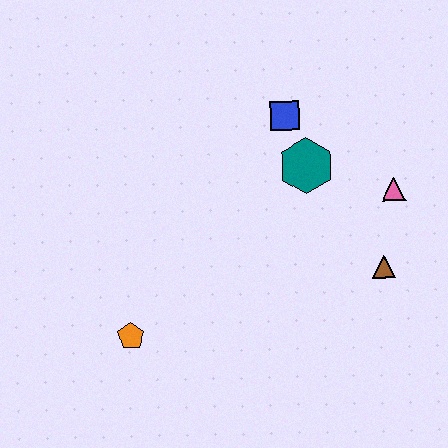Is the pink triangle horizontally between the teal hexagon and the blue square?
No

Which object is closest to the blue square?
The teal hexagon is closest to the blue square.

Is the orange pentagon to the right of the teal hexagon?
No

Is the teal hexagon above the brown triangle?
Yes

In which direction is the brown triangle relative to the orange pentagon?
The brown triangle is to the right of the orange pentagon.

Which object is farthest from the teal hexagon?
The orange pentagon is farthest from the teal hexagon.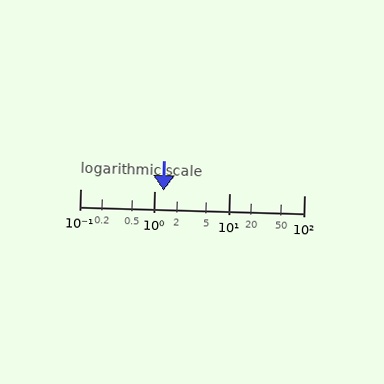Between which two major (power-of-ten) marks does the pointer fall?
The pointer is between 1 and 10.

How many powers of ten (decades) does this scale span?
The scale spans 3 decades, from 0.1 to 100.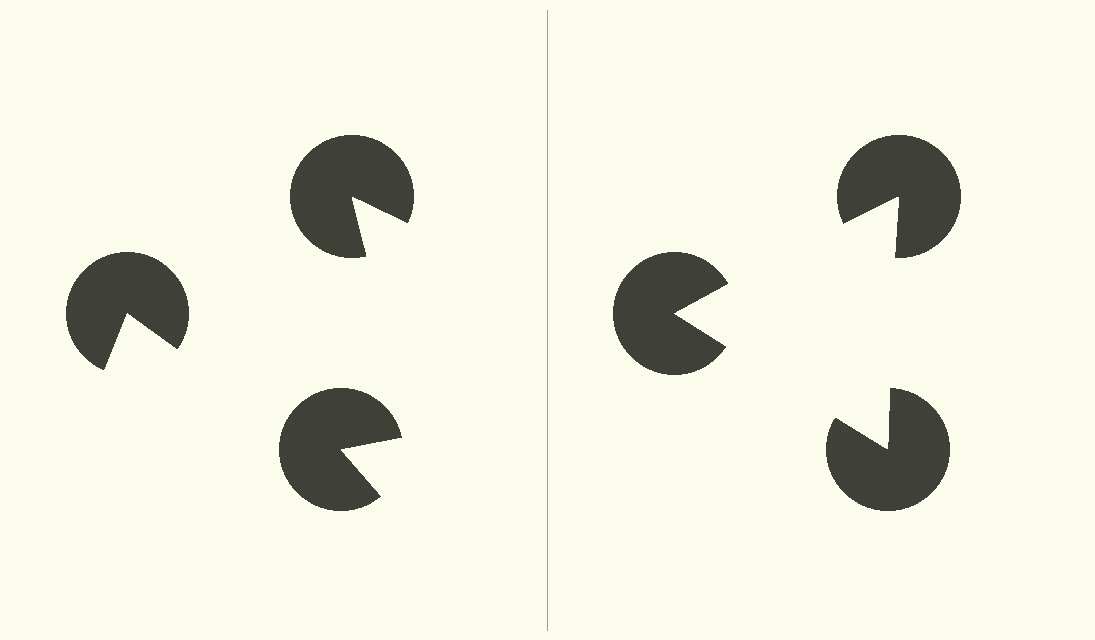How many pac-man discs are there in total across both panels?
6 — 3 on each side.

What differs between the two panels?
The pac-man discs are positioned identically on both sides; only the wedge orientations differ. On the right they align to a triangle; on the left they are misaligned.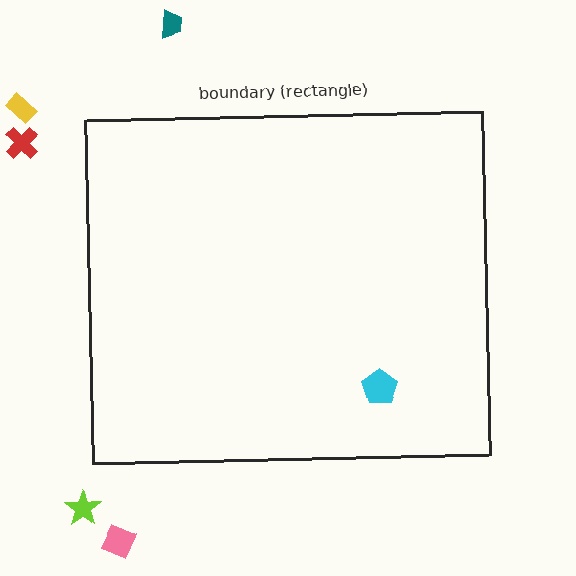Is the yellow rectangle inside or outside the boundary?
Outside.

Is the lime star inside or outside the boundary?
Outside.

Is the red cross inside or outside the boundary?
Outside.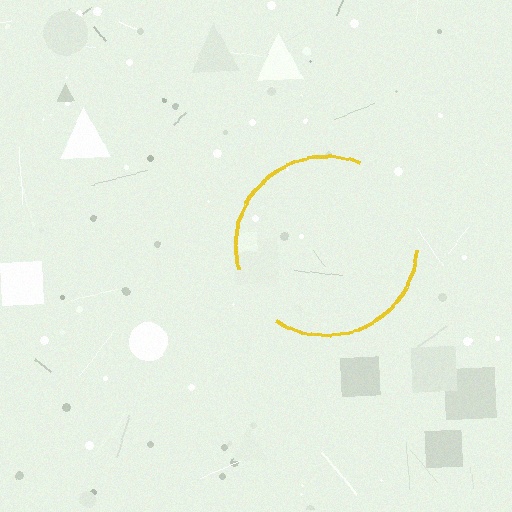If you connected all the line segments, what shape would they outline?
They would outline a circle.